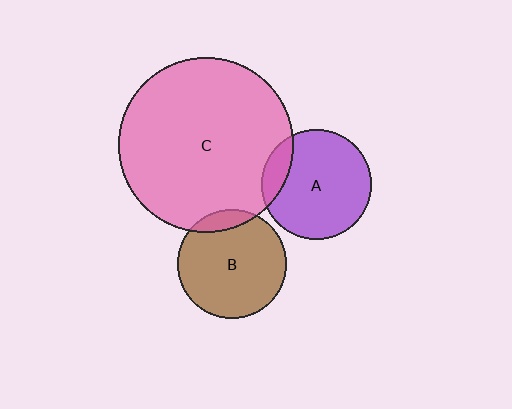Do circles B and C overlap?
Yes.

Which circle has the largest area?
Circle C (pink).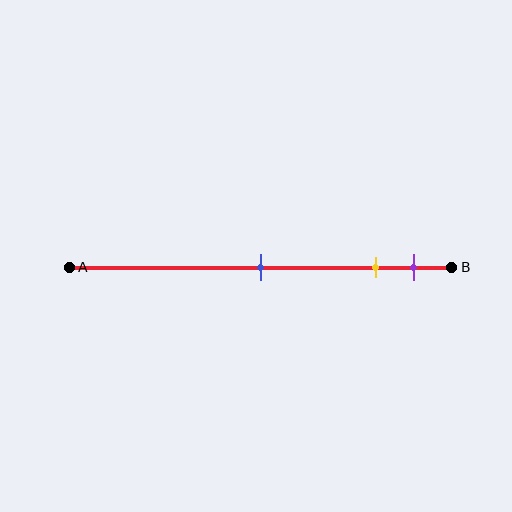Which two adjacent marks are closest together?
The yellow and purple marks are the closest adjacent pair.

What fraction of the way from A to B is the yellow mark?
The yellow mark is approximately 80% (0.8) of the way from A to B.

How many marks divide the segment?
There are 3 marks dividing the segment.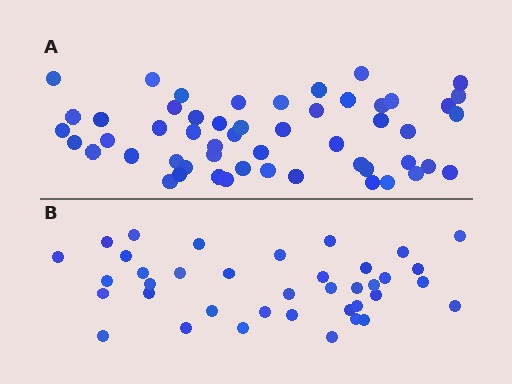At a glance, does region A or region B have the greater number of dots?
Region A (the top region) has more dots.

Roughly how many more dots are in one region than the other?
Region A has approximately 15 more dots than region B.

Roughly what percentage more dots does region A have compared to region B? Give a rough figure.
About 40% more.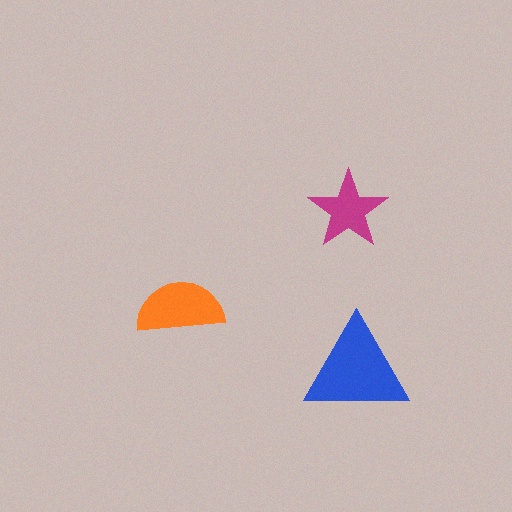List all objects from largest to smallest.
The blue triangle, the orange semicircle, the magenta star.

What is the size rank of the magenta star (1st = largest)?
3rd.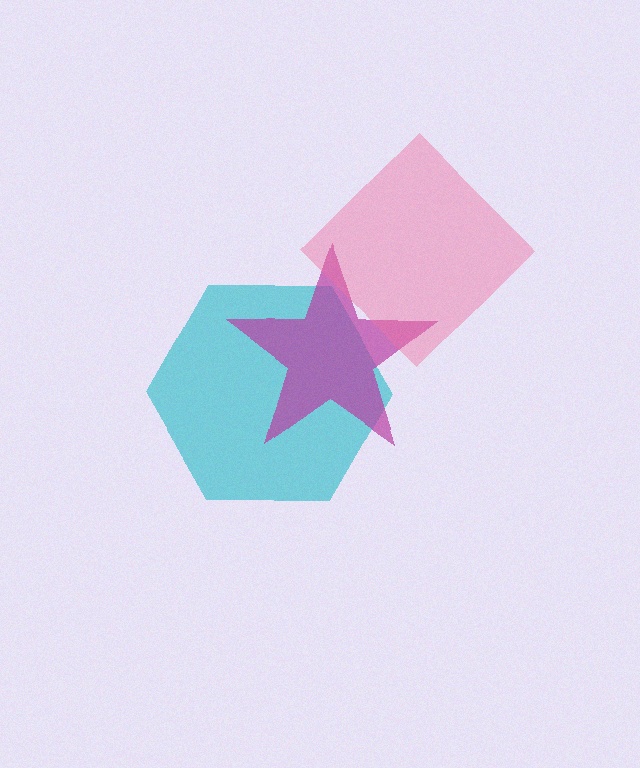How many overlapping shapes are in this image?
There are 3 overlapping shapes in the image.